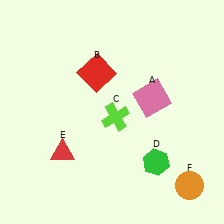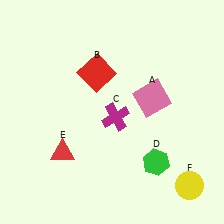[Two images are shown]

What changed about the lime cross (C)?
In Image 1, C is lime. In Image 2, it changed to magenta.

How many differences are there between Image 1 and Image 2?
There are 2 differences between the two images.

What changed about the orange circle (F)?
In Image 1, F is orange. In Image 2, it changed to yellow.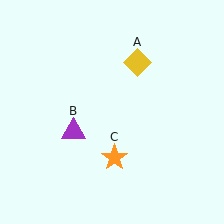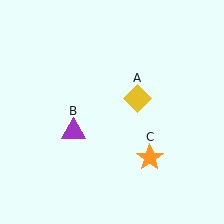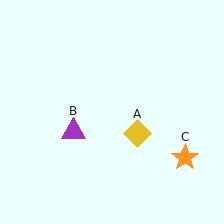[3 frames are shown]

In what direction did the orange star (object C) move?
The orange star (object C) moved right.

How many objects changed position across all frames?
2 objects changed position: yellow diamond (object A), orange star (object C).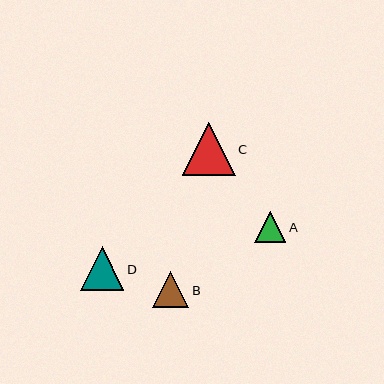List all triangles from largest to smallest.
From largest to smallest: C, D, B, A.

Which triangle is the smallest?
Triangle A is the smallest with a size of approximately 31 pixels.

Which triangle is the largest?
Triangle C is the largest with a size of approximately 53 pixels.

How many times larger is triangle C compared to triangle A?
Triangle C is approximately 1.7 times the size of triangle A.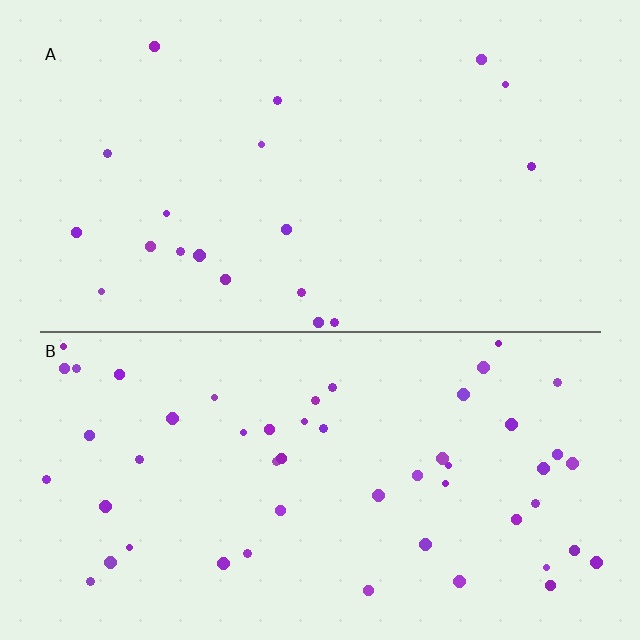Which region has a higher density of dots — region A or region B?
B (the bottom).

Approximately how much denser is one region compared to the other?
Approximately 2.8× — region B over region A.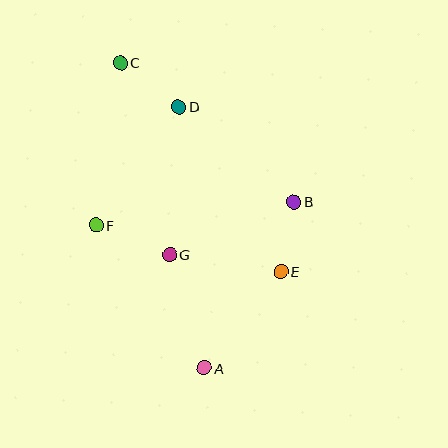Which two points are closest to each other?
Points B and E are closest to each other.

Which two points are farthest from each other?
Points A and C are farthest from each other.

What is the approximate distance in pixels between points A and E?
The distance between A and E is approximately 123 pixels.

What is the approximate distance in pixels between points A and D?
The distance between A and D is approximately 262 pixels.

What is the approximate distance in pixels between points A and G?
The distance between A and G is approximately 119 pixels.